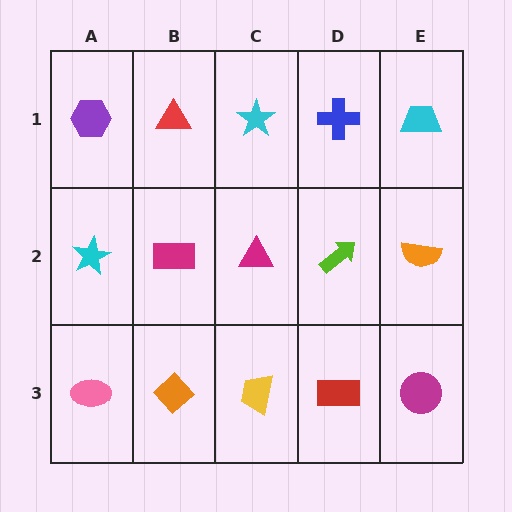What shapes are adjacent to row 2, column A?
A purple hexagon (row 1, column A), a pink ellipse (row 3, column A), a magenta rectangle (row 2, column B).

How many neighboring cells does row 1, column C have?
3.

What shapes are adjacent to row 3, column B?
A magenta rectangle (row 2, column B), a pink ellipse (row 3, column A), a yellow trapezoid (row 3, column C).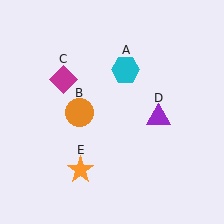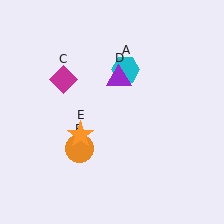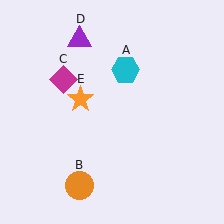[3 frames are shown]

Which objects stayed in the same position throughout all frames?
Cyan hexagon (object A) and magenta diamond (object C) remained stationary.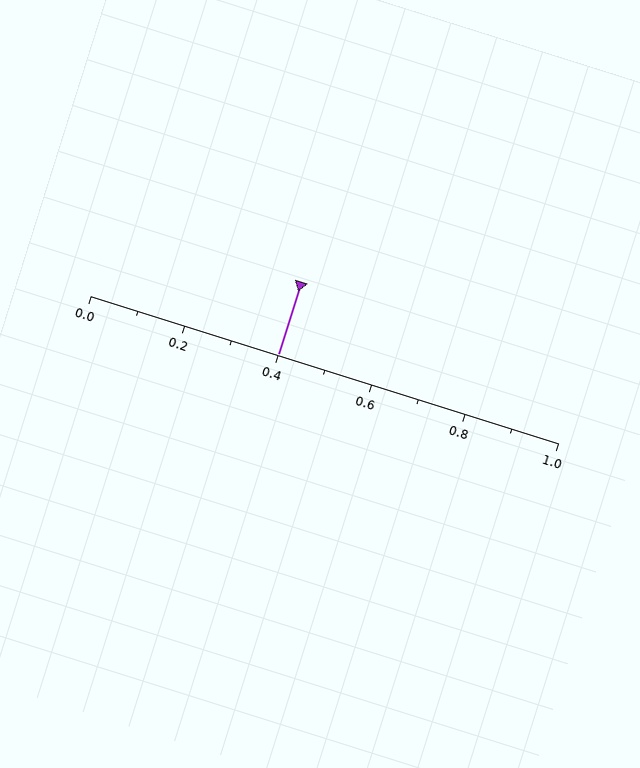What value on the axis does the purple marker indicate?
The marker indicates approximately 0.4.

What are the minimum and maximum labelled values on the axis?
The axis runs from 0.0 to 1.0.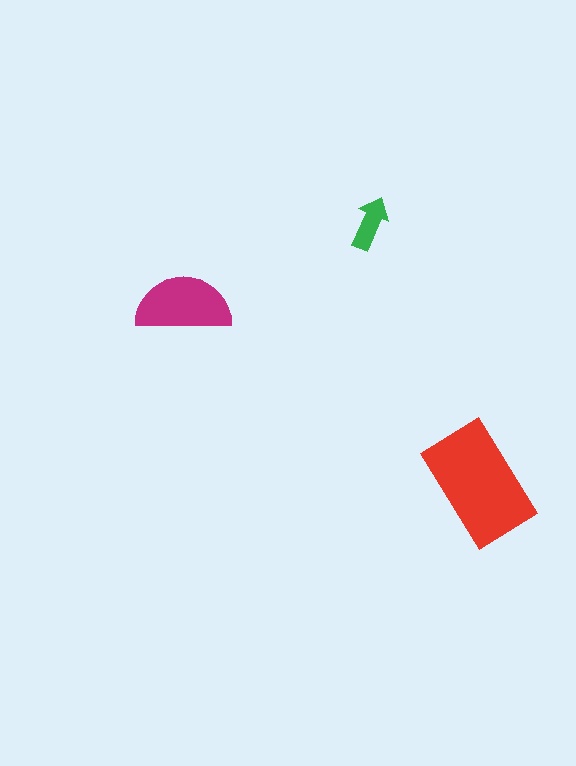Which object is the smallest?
The green arrow.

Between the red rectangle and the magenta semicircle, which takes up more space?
The red rectangle.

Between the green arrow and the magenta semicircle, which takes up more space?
The magenta semicircle.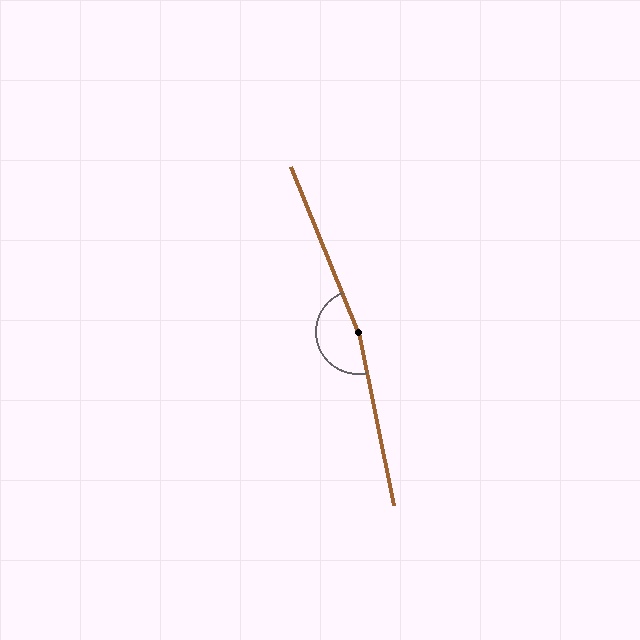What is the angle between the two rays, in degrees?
Approximately 169 degrees.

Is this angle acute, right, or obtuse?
It is obtuse.